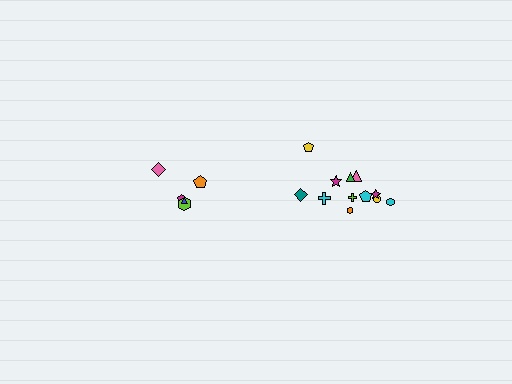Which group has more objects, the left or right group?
The right group.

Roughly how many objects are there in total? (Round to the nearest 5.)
Roughly 15 objects in total.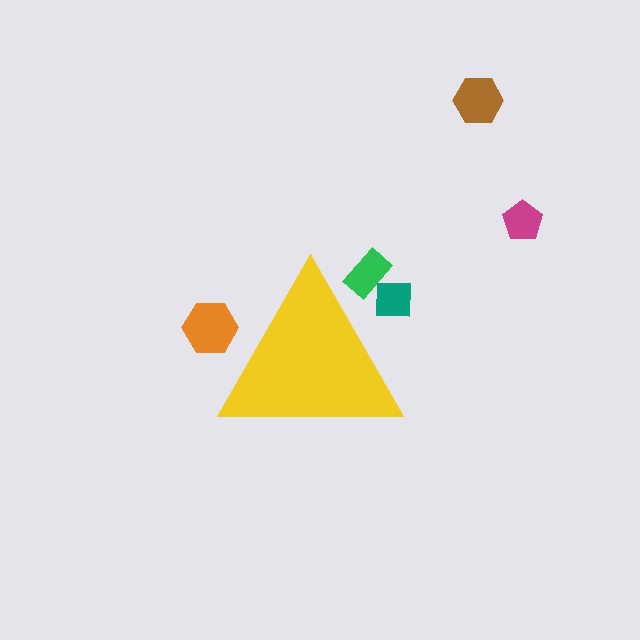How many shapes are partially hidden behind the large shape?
3 shapes are partially hidden.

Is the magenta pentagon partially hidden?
No, the magenta pentagon is fully visible.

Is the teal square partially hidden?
Yes, the teal square is partially hidden behind the yellow triangle.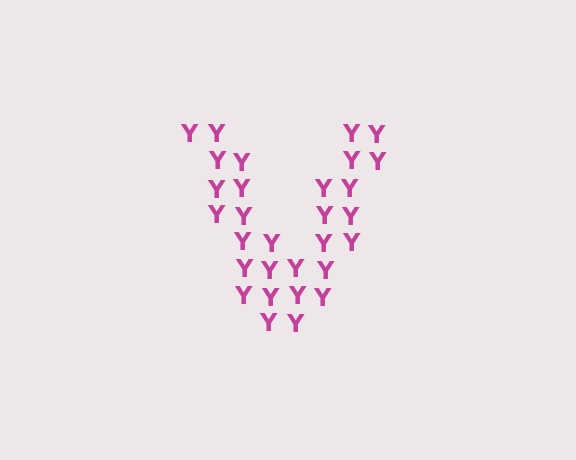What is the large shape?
The large shape is the letter V.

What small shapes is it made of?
It is made of small letter Y's.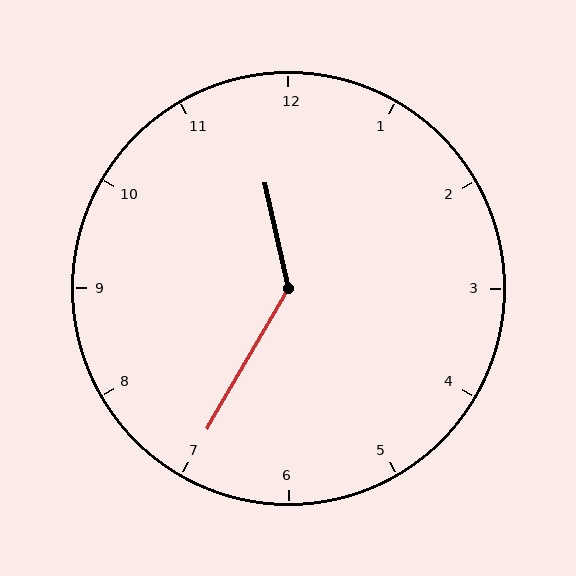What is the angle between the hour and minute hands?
Approximately 138 degrees.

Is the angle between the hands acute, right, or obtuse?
It is obtuse.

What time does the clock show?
11:35.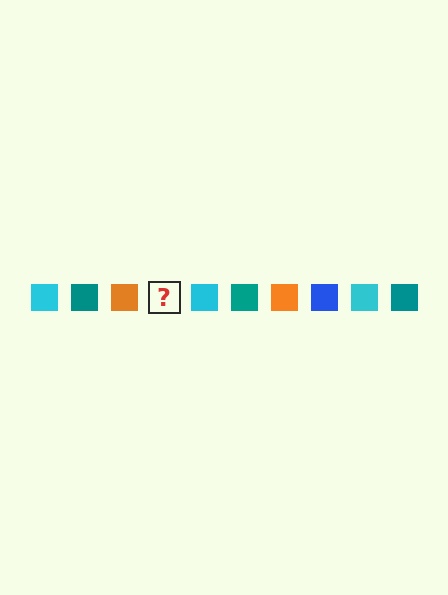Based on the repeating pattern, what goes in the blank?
The blank should be a blue square.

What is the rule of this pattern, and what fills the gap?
The rule is that the pattern cycles through cyan, teal, orange, blue squares. The gap should be filled with a blue square.